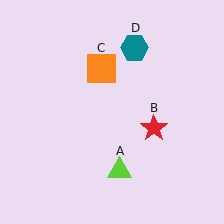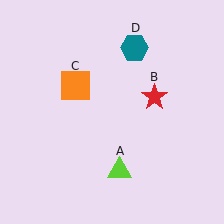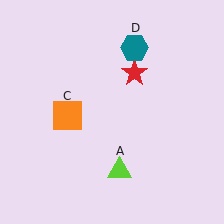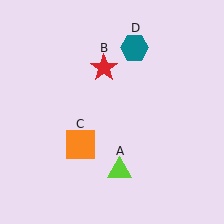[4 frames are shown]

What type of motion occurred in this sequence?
The red star (object B), orange square (object C) rotated counterclockwise around the center of the scene.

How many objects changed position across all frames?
2 objects changed position: red star (object B), orange square (object C).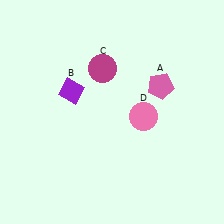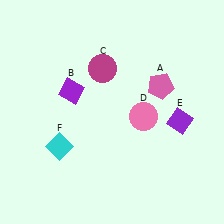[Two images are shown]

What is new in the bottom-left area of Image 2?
A cyan diamond (F) was added in the bottom-left area of Image 2.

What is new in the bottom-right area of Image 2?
A purple diamond (E) was added in the bottom-right area of Image 2.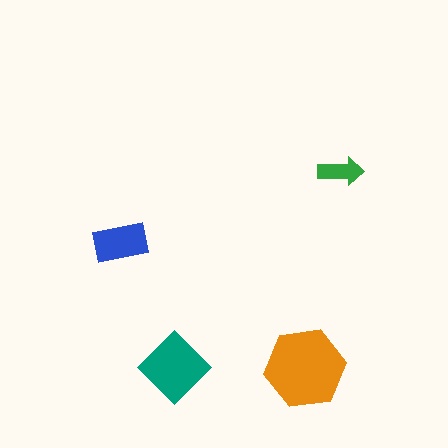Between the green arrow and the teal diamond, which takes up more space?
The teal diamond.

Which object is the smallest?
The green arrow.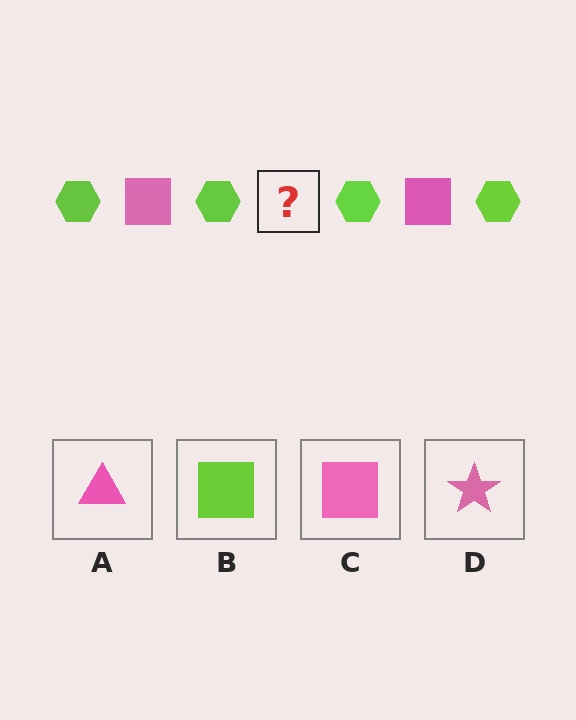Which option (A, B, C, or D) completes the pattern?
C.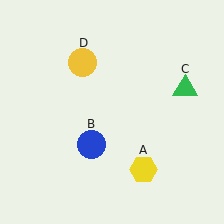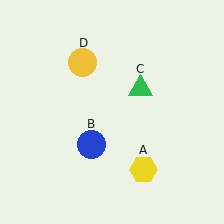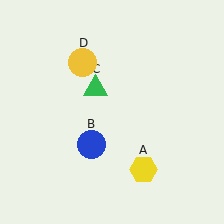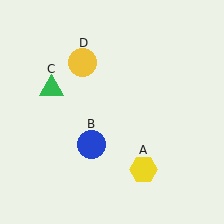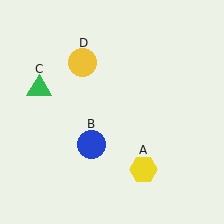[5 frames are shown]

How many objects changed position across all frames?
1 object changed position: green triangle (object C).